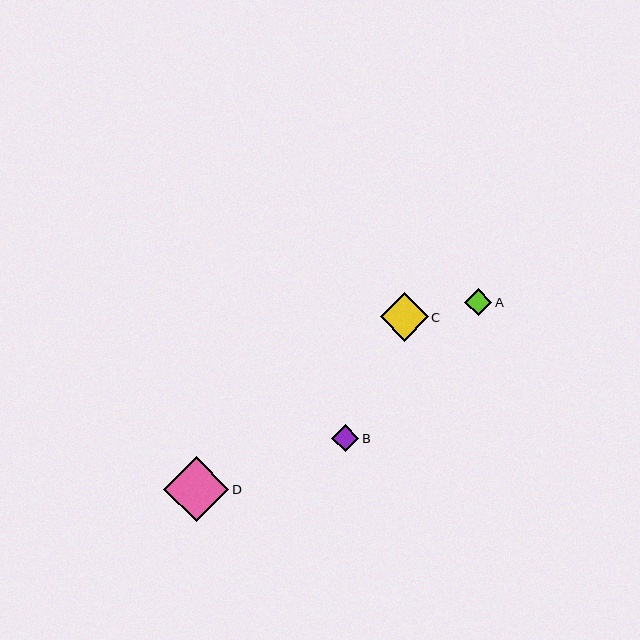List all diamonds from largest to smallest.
From largest to smallest: D, C, B, A.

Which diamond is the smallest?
Diamond A is the smallest with a size of approximately 27 pixels.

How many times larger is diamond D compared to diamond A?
Diamond D is approximately 2.4 times the size of diamond A.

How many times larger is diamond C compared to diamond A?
Diamond C is approximately 1.8 times the size of diamond A.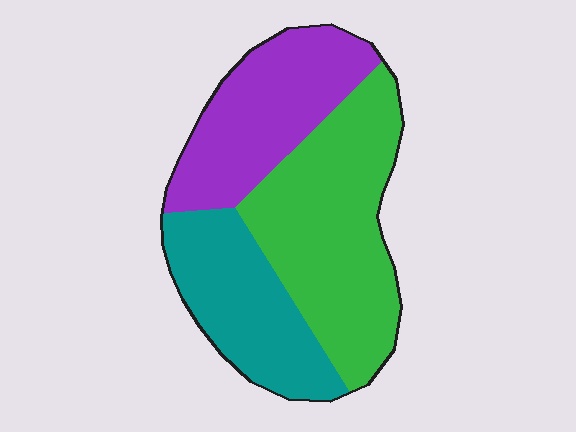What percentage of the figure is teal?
Teal covers roughly 25% of the figure.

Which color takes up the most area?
Green, at roughly 45%.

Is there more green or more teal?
Green.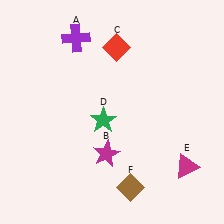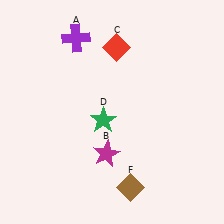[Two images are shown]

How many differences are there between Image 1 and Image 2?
There is 1 difference between the two images.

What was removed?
The magenta triangle (E) was removed in Image 2.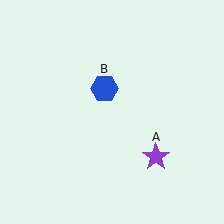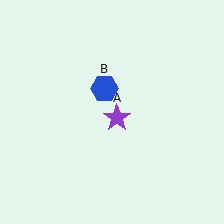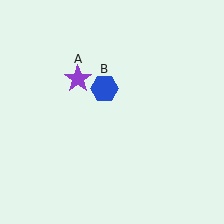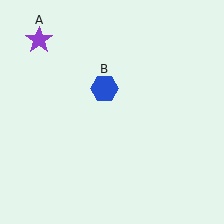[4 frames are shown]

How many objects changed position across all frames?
1 object changed position: purple star (object A).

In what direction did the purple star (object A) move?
The purple star (object A) moved up and to the left.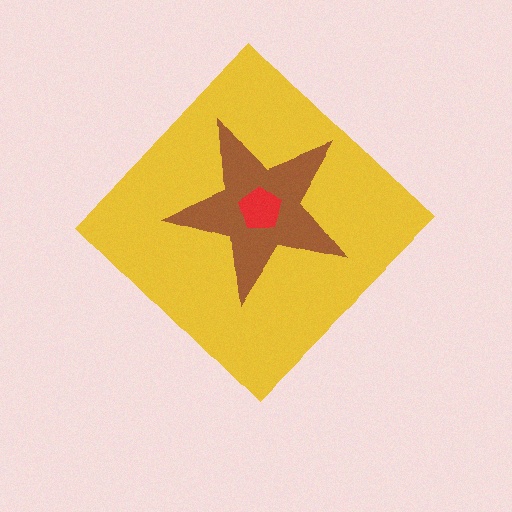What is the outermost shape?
The yellow diamond.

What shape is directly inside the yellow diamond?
The brown star.